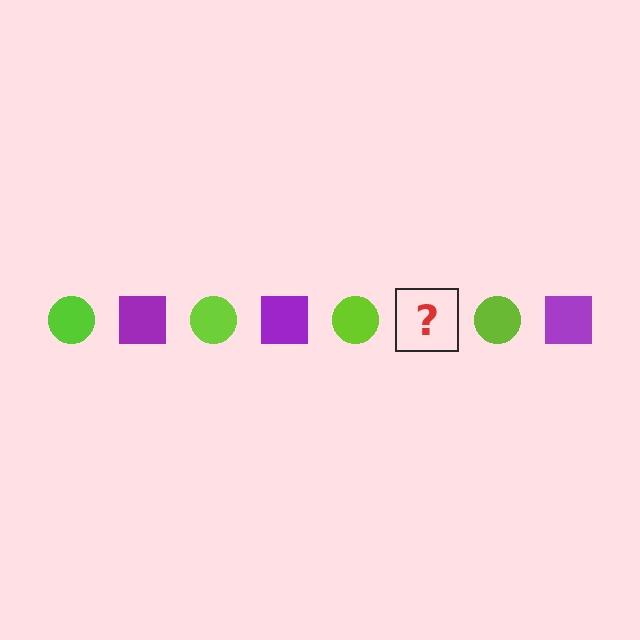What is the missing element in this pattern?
The missing element is a purple square.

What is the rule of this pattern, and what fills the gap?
The rule is that the pattern alternates between lime circle and purple square. The gap should be filled with a purple square.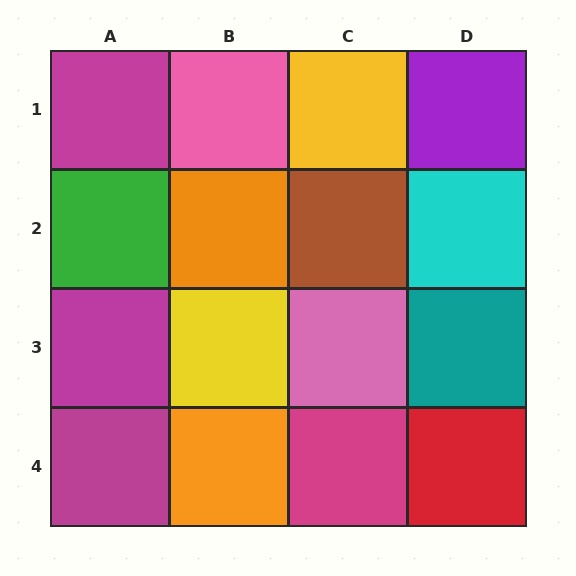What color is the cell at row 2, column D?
Cyan.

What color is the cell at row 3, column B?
Yellow.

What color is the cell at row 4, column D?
Red.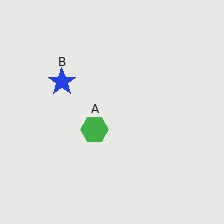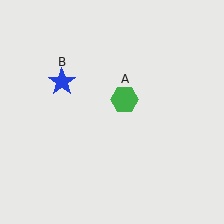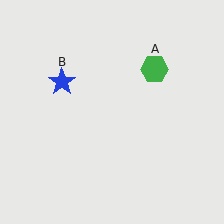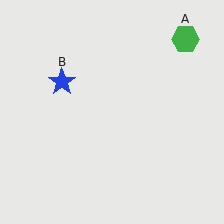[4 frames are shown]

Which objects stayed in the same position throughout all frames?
Blue star (object B) remained stationary.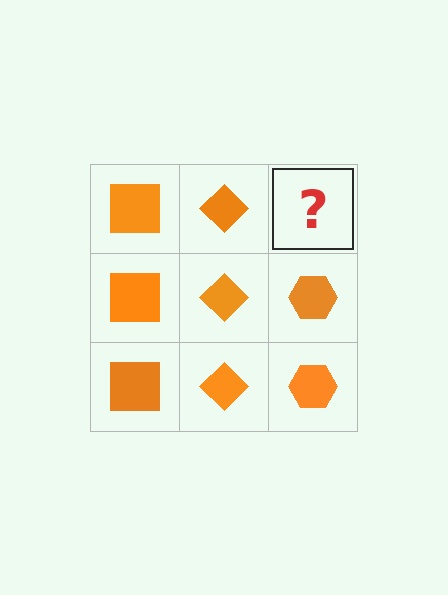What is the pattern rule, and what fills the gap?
The rule is that each column has a consistent shape. The gap should be filled with an orange hexagon.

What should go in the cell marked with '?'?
The missing cell should contain an orange hexagon.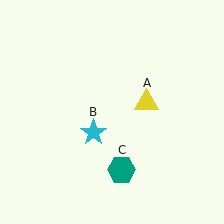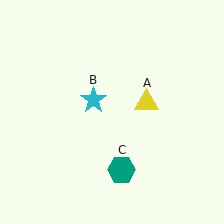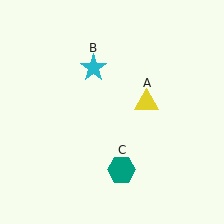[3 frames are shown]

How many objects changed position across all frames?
1 object changed position: cyan star (object B).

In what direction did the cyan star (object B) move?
The cyan star (object B) moved up.